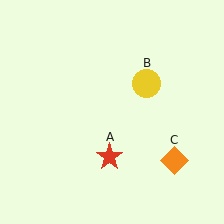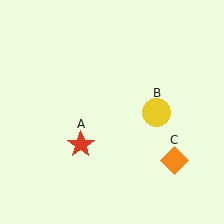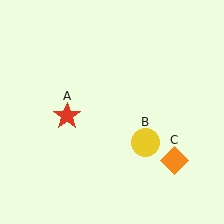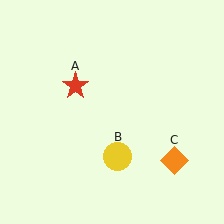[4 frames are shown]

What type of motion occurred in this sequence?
The red star (object A), yellow circle (object B) rotated clockwise around the center of the scene.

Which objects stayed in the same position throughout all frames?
Orange diamond (object C) remained stationary.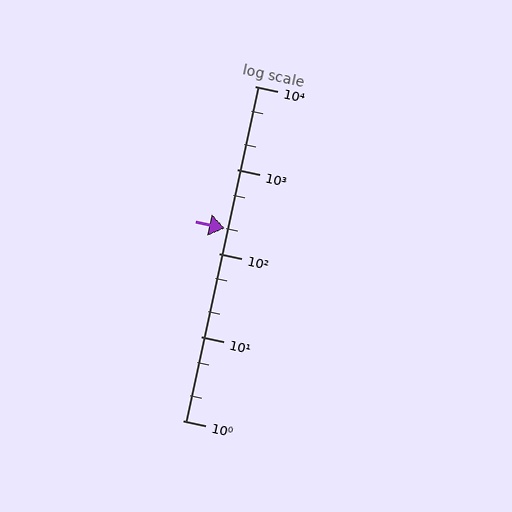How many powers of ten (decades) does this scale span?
The scale spans 4 decades, from 1 to 10000.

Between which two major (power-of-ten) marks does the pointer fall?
The pointer is between 100 and 1000.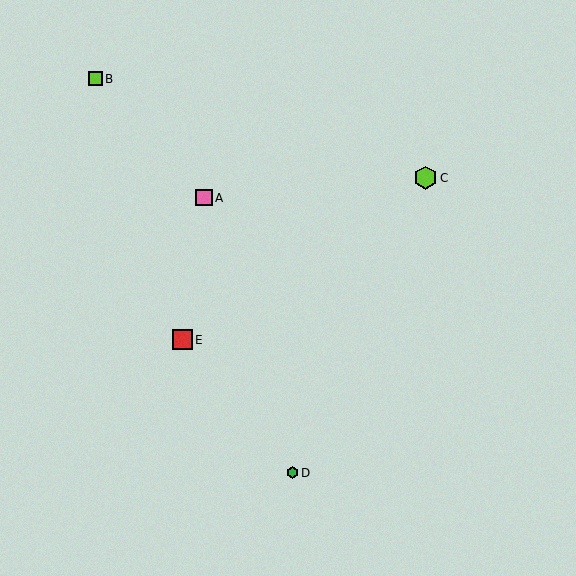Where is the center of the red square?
The center of the red square is at (183, 340).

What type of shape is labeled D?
Shape D is a green hexagon.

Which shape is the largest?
The lime hexagon (labeled C) is the largest.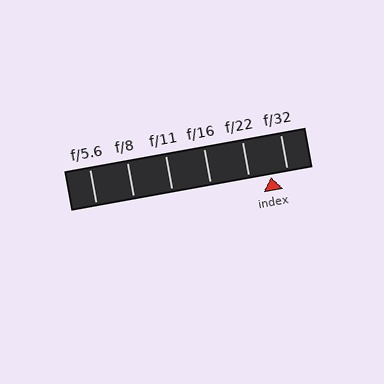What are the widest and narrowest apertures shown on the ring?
The widest aperture shown is f/5.6 and the narrowest is f/32.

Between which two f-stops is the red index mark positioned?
The index mark is between f/22 and f/32.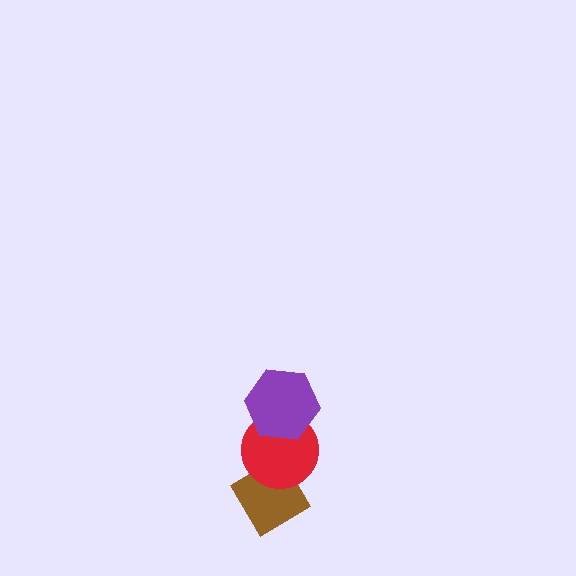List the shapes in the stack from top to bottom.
From top to bottom: the purple hexagon, the red circle, the brown diamond.